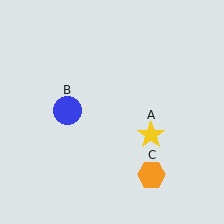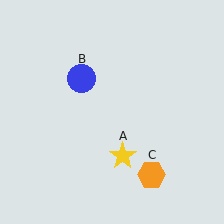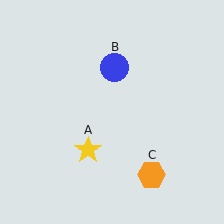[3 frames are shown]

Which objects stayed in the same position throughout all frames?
Orange hexagon (object C) remained stationary.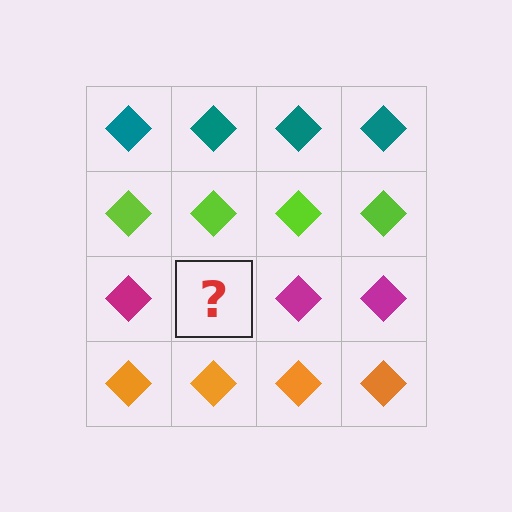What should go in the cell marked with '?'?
The missing cell should contain a magenta diamond.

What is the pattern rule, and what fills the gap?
The rule is that each row has a consistent color. The gap should be filled with a magenta diamond.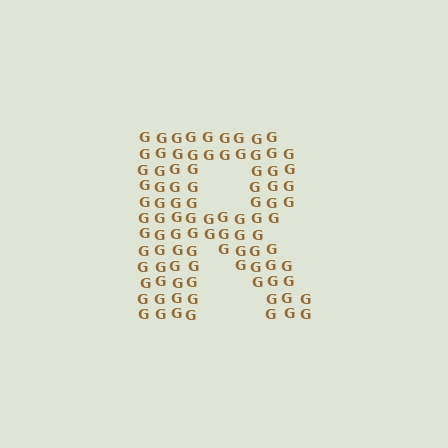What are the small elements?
The small elements are letter G's.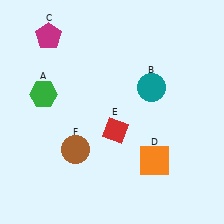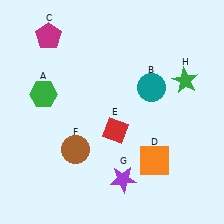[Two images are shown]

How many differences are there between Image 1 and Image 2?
There are 2 differences between the two images.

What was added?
A purple star (G), a green star (H) were added in Image 2.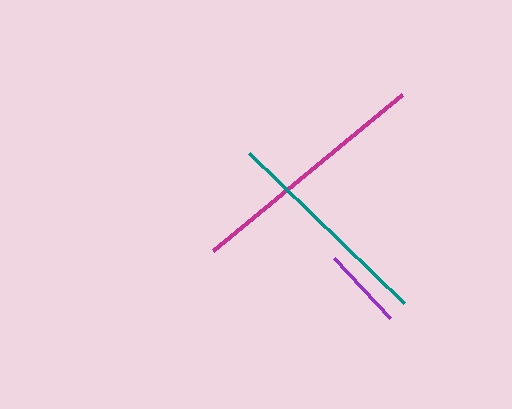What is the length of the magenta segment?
The magenta segment is approximately 245 pixels long.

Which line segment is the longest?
The magenta line is the longest at approximately 245 pixels.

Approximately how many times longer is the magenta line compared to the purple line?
The magenta line is approximately 3.0 times the length of the purple line.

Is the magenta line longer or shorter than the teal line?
The magenta line is longer than the teal line.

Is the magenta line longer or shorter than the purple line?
The magenta line is longer than the purple line.